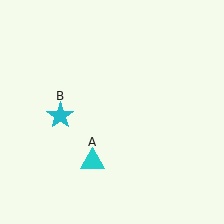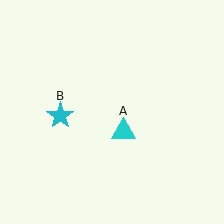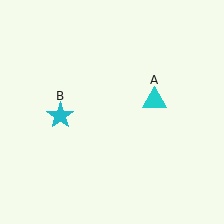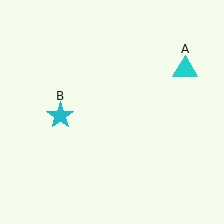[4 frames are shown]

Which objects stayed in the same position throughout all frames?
Cyan star (object B) remained stationary.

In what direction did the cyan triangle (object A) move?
The cyan triangle (object A) moved up and to the right.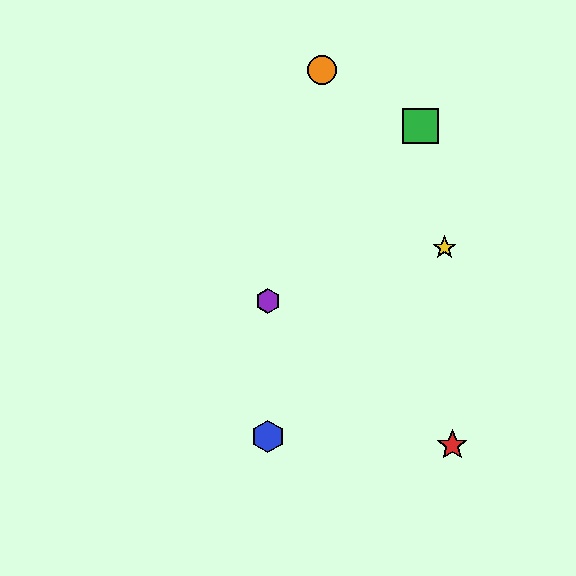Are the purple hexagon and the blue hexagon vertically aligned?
Yes, both are at x≈268.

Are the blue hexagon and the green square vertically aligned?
No, the blue hexagon is at x≈268 and the green square is at x≈421.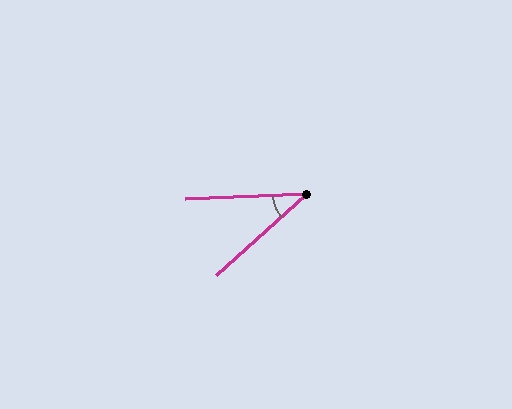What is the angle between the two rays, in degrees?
Approximately 40 degrees.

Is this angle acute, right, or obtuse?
It is acute.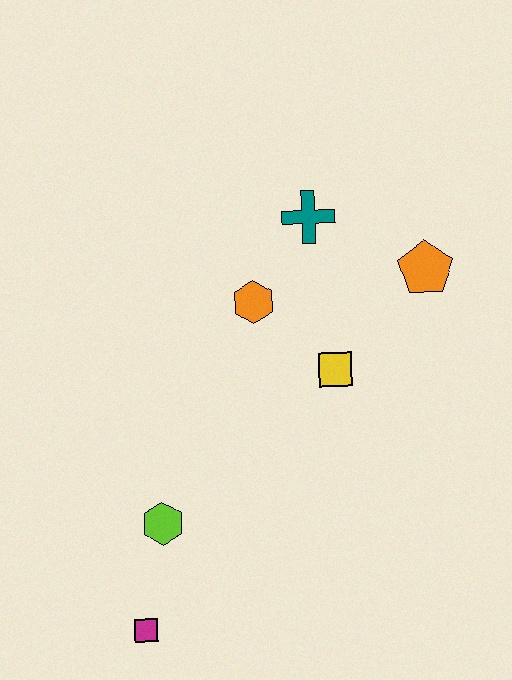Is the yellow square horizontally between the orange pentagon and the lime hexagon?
Yes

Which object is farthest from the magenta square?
The orange pentagon is farthest from the magenta square.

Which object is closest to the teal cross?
The orange hexagon is closest to the teal cross.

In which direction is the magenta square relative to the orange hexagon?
The magenta square is below the orange hexagon.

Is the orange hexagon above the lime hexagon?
Yes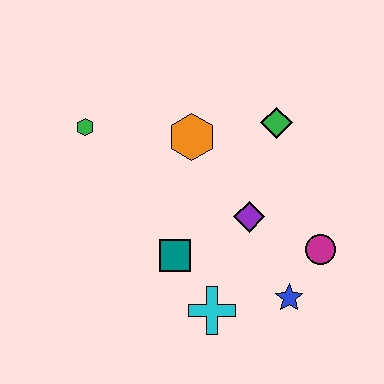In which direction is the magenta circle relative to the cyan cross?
The magenta circle is to the right of the cyan cross.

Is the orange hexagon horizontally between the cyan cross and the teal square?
Yes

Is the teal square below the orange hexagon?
Yes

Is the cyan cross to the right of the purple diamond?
No